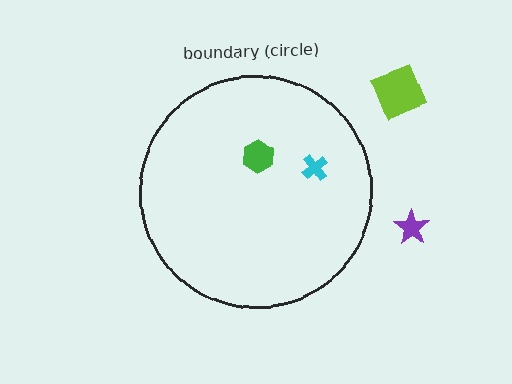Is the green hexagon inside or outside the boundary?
Inside.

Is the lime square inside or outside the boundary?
Outside.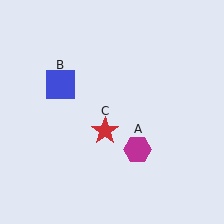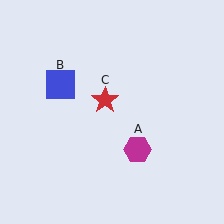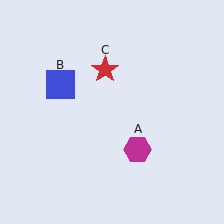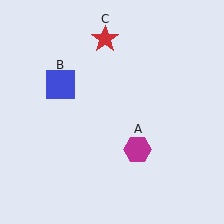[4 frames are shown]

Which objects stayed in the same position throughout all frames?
Magenta hexagon (object A) and blue square (object B) remained stationary.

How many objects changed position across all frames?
1 object changed position: red star (object C).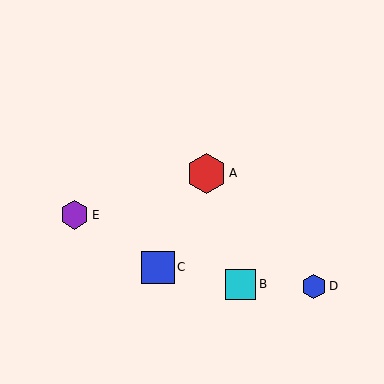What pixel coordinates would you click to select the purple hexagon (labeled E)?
Click at (74, 215) to select the purple hexagon E.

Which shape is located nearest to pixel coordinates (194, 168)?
The red hexagon (labeled A) at (206, 173) is nearest to that location.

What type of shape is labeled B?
Shape B is a cyan square.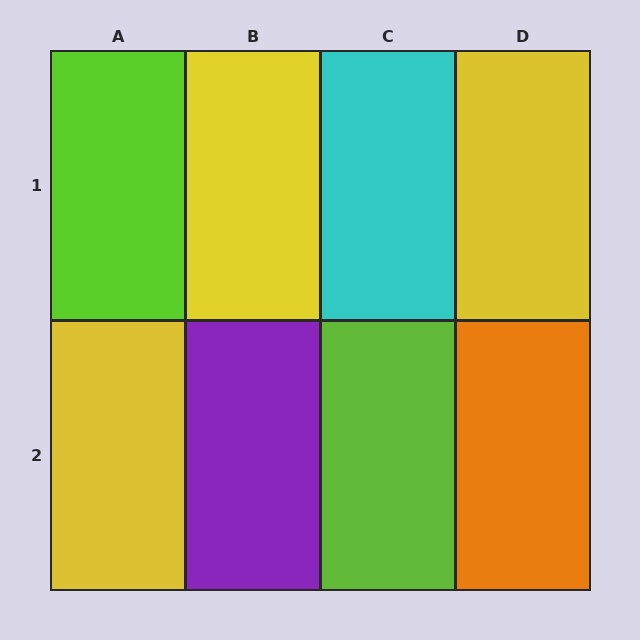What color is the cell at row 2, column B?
Purple.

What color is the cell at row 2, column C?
Lime.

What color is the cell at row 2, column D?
Orange.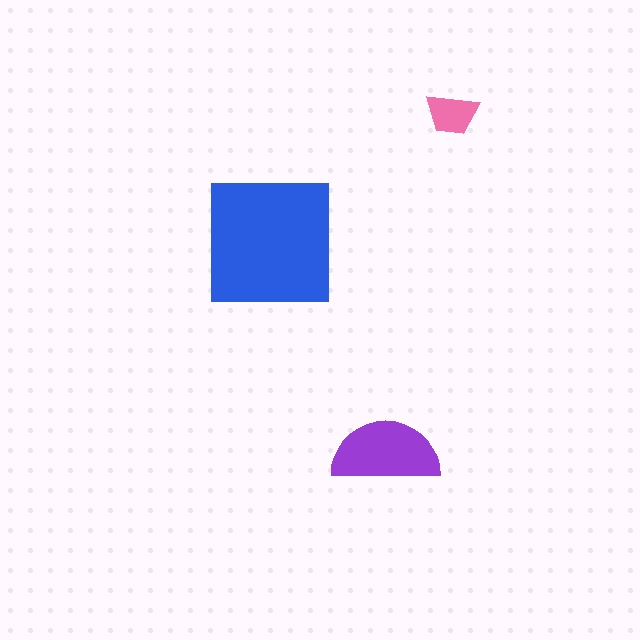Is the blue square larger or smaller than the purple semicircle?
Larger.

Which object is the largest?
The blue square.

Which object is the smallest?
The pink trapezoid.